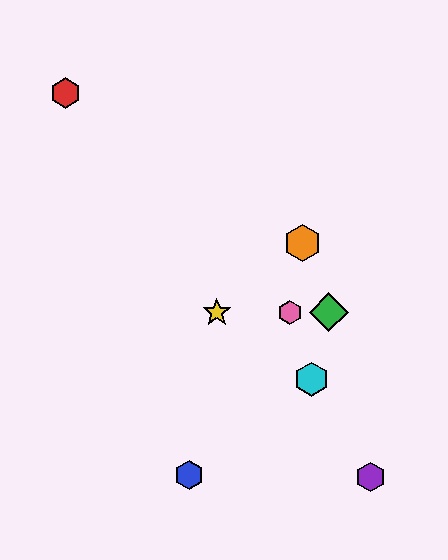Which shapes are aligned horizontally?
The green diamond, the yellow star, the pink hexagon are aligned horizontally.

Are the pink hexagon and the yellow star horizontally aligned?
Yes, both are at y≈312.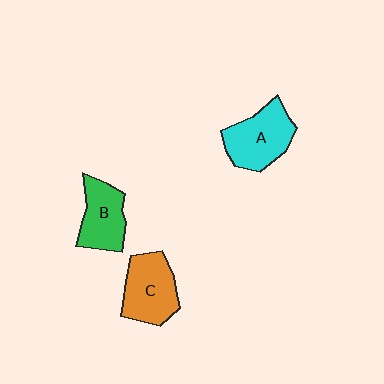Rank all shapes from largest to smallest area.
From largest to smallest: A (cyan), C (orange), B (green).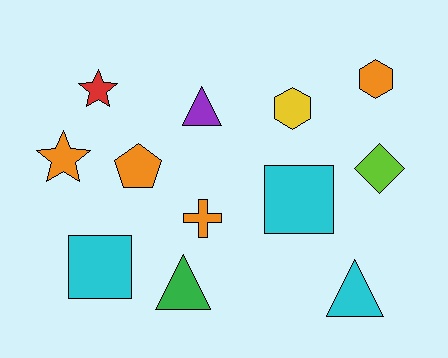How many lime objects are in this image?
There is 1 lime object.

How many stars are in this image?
There are 2 stars.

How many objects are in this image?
There are 12 objects.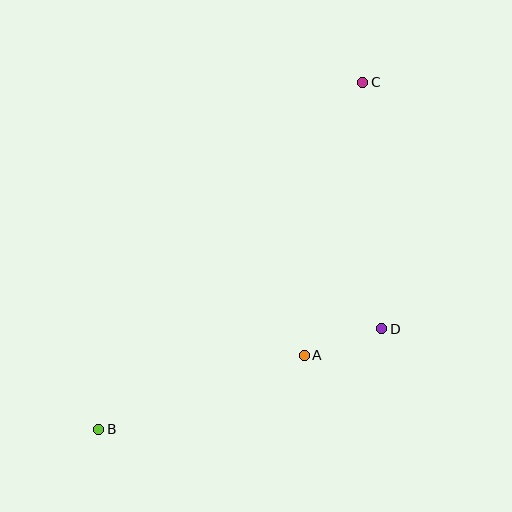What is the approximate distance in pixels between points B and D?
The distance between B and D is approximately 300 pixels.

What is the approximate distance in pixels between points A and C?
The distance between A and C is approximately 279 pixels.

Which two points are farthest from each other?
Points B and C are farthest from each other.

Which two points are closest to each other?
Points A and D are closest to each other.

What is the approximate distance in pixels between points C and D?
The distance between C and D is approximately 247 pixels.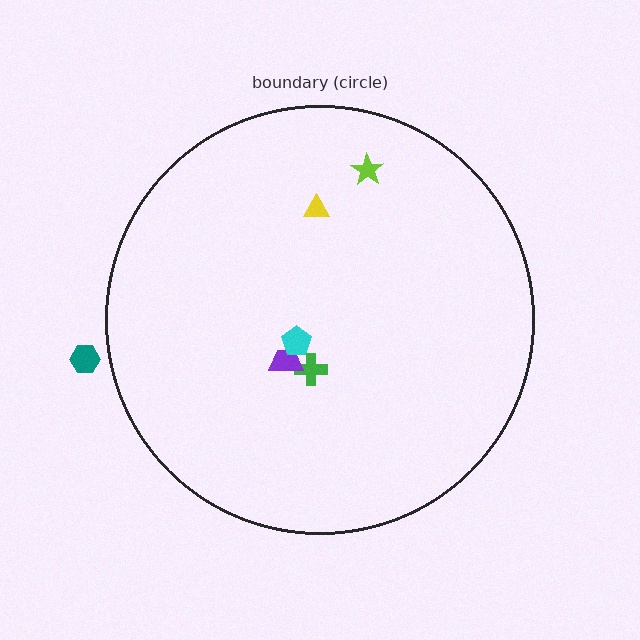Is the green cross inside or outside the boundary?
Inside.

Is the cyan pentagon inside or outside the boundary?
Inside.